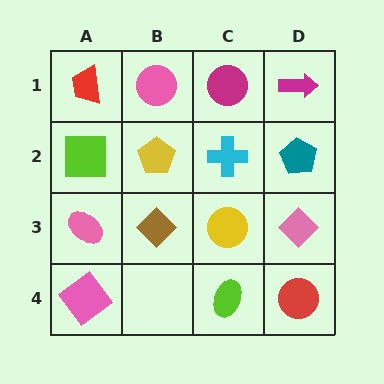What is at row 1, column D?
A magenta arrow.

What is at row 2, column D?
A teal pentagon.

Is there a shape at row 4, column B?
No, that cell is empty.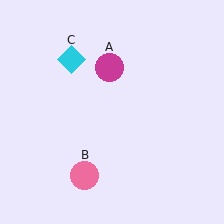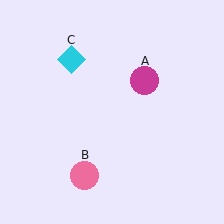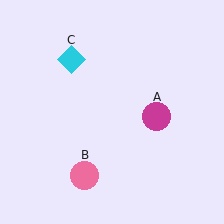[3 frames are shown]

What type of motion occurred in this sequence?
The magenta circle (object A) rotated clockwise around the center of the scene.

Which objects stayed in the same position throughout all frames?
Pink circle (object B) and cyan diamond (object C) remained stationary.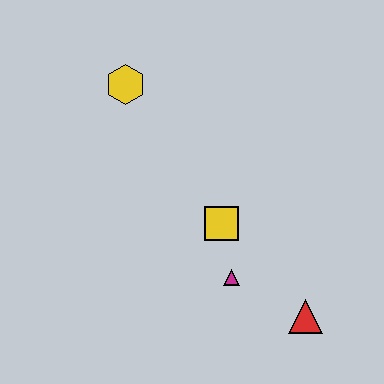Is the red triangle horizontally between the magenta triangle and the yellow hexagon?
No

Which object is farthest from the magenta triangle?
The yellow hexagon is farthest from the magenta triangle.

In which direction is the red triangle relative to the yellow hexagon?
The red triangle is below the yellow hexagon.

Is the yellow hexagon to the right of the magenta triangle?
No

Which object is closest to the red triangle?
The magenta triangle is closest to the red triangle.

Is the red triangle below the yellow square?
Yes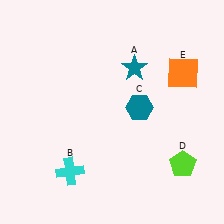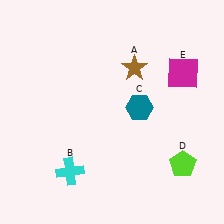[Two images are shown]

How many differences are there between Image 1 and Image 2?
There are 2 differences between the two images.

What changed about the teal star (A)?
In Image 1, A is teal. In Image 2, it changed to brown.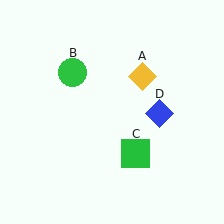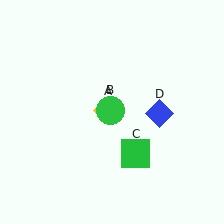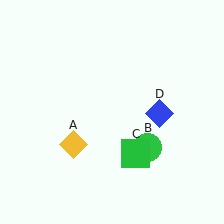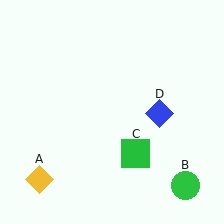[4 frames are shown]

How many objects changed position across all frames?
2 objects changed position: yellow diamond (object A), green circle (object B).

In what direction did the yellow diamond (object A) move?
The yellow diamond (object A) moved down and to the left.